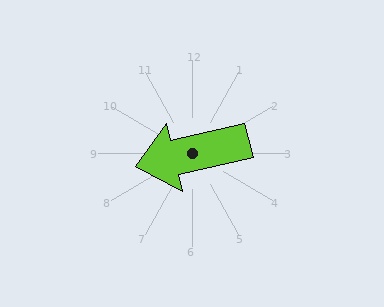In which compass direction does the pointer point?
West.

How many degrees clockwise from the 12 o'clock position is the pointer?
Approximately 257 degrees.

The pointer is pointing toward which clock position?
Roughly 9 o'clock.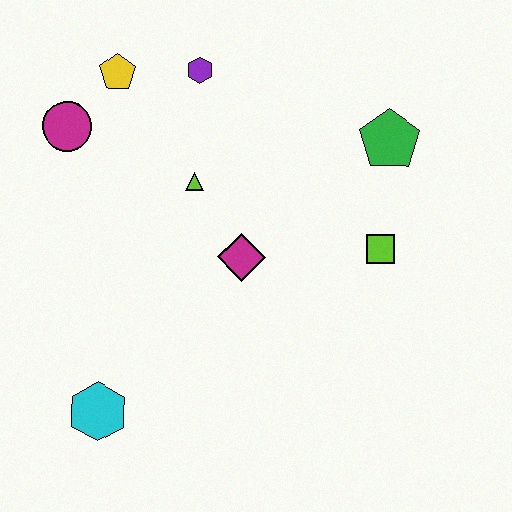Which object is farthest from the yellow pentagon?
The cyan hexagon is farthest from the yellow pentagon.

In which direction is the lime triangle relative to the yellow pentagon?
The lime triangle is below the yellow pentagon.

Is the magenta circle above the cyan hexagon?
Yes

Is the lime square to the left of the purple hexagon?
No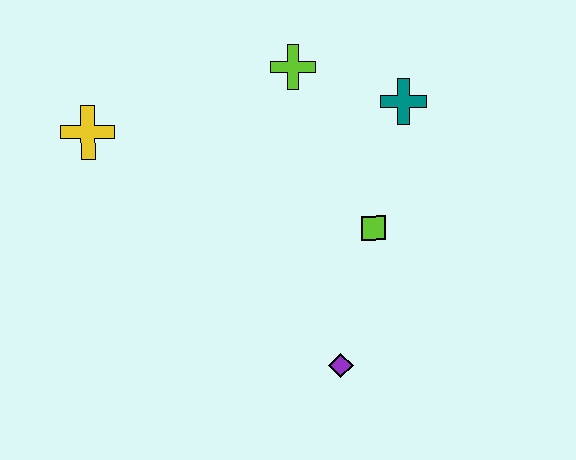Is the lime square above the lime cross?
No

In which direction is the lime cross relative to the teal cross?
The lime cross is to the left of the teal cross.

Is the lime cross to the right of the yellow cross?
Yes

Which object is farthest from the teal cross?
The yellow cross is farthest from the teal cross.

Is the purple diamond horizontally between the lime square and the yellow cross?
Yes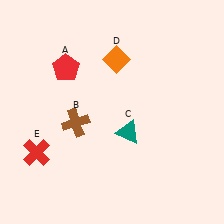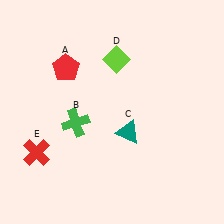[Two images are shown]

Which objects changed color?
B changed from brown to green. D changed from orange to lime.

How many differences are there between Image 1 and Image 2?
There are 2 differences between the two images.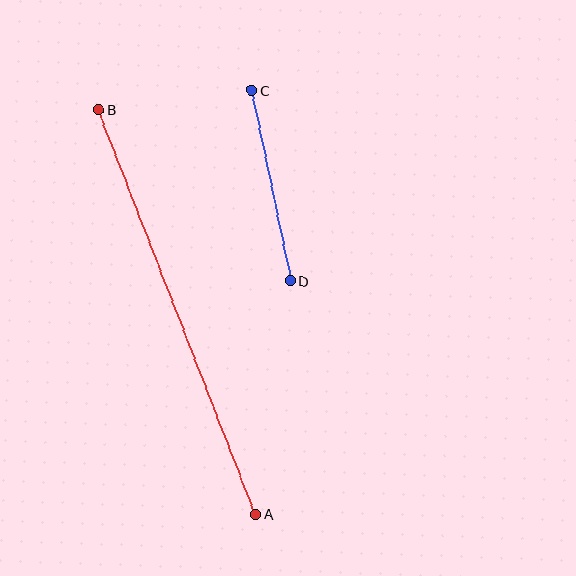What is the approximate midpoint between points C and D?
The midpoint is at approximately (271, 186) pixels.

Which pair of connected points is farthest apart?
Points A and B are farthest apart.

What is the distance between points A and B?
The distance is approximately 434 pixels.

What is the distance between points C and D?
The distance is approximately 194 pixels.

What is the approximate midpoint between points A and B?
The midpoint is at approximately (177, 312) pixels.